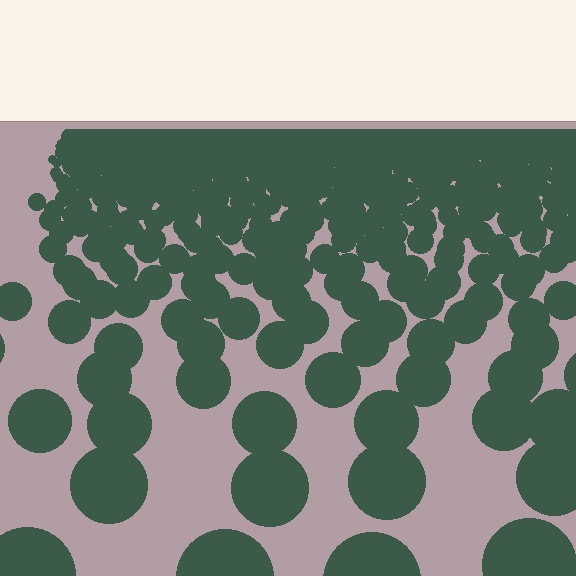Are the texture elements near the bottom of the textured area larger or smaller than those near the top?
Larger. Near the bottom, elements are closer to the viewer and appear at a bigger on-screen size.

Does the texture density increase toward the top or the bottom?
Density increases toward the top.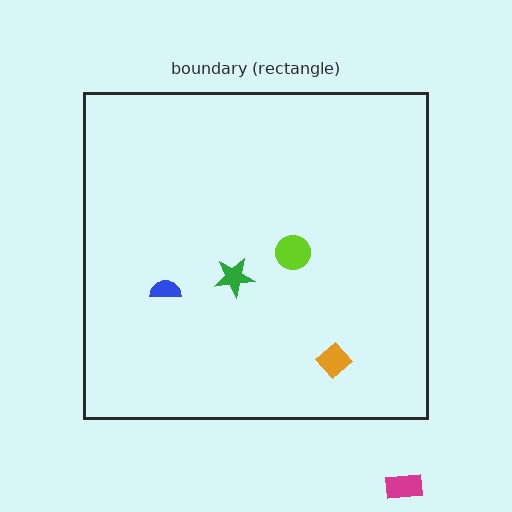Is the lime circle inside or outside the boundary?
Inside.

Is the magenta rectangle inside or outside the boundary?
Outside.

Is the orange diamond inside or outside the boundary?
Inside.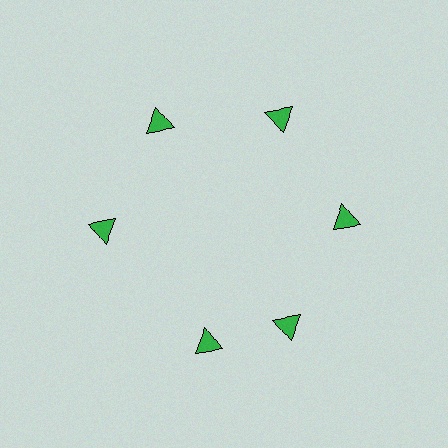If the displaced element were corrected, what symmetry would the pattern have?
It would have 6-fold rotational symmetry — the pattern would map onto itself every 60 degrees.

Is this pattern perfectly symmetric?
No. The 6 green triangles are arranged in a ring, but one element near the 7 o'clock position is rotated out of alignment along the ring, breaking the 6-fold rotational symmetry.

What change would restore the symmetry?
The symmetry would be restored by rotating it back into even spacing with its neighbors so that all 6 triangles sit at equal angles and equal distance from the center.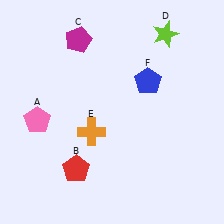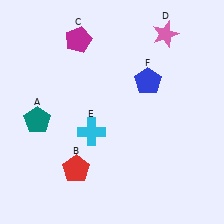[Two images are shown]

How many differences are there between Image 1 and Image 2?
There are 3 differences between the two images.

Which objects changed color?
A changed from pink to teal. D changed from lime to pink. E changed from orange to cyan.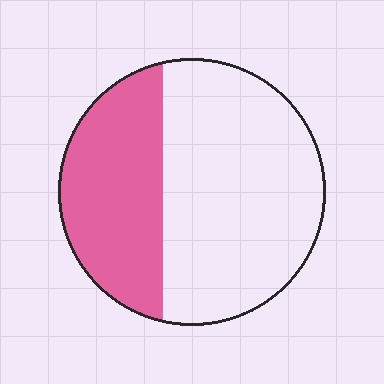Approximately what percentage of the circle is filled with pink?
Approximately 35%.